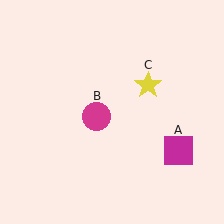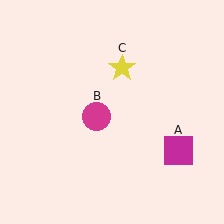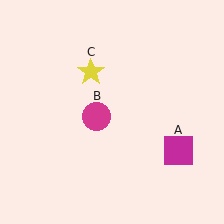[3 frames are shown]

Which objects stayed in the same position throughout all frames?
Magenta square (object A) and magenta circle (object B) remained stationary.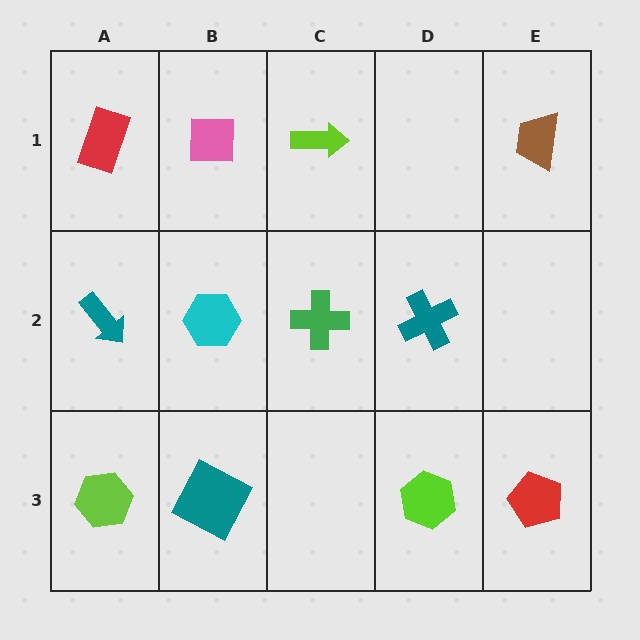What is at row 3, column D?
A lime hexagon.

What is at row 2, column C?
A green cross.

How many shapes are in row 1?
4 shapes.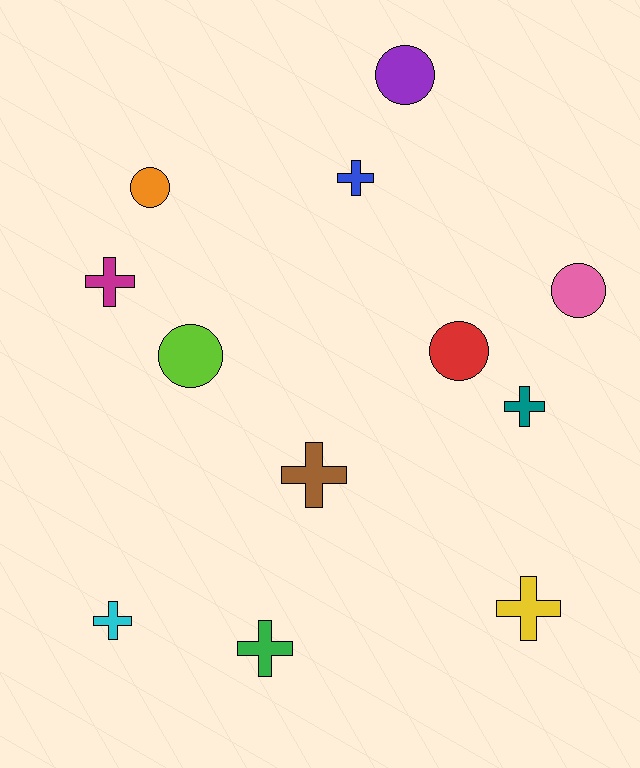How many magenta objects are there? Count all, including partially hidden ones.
There is 1 magenta object.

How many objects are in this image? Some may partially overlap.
There are 12 objects.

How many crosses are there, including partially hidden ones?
There are 7 crosses.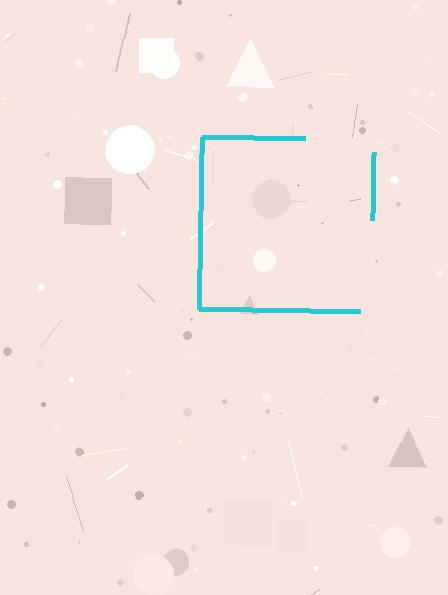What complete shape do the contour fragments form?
The contour fragments form a square.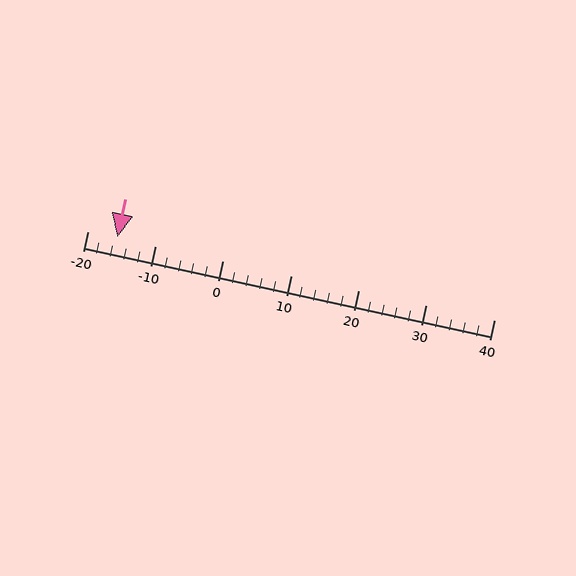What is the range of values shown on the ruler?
The ruler shows values from -20 to 40.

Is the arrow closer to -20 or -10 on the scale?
The arrow is closer to -20.